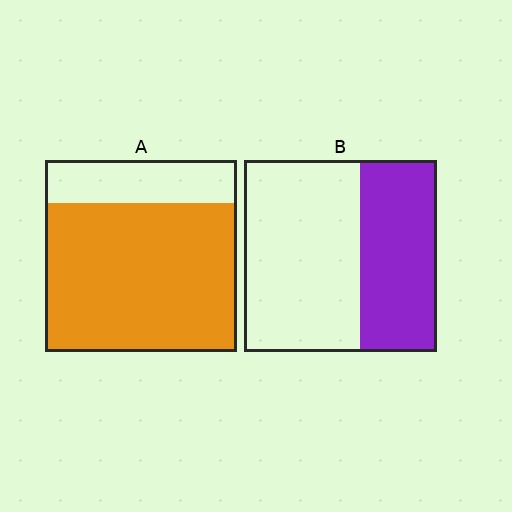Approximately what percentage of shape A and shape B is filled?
A is approximately 80% and B is approximately 40%.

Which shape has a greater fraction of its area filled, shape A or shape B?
Shape A.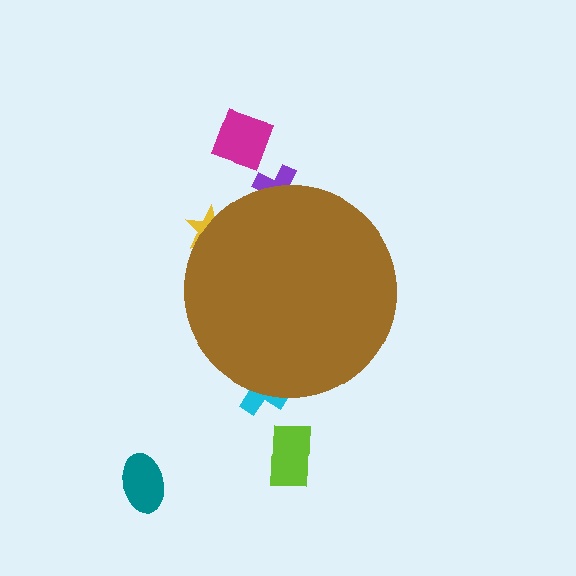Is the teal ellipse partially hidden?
No, the teal ellipse is fully visible.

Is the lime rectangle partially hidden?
No, the lime rectangle is fully visible.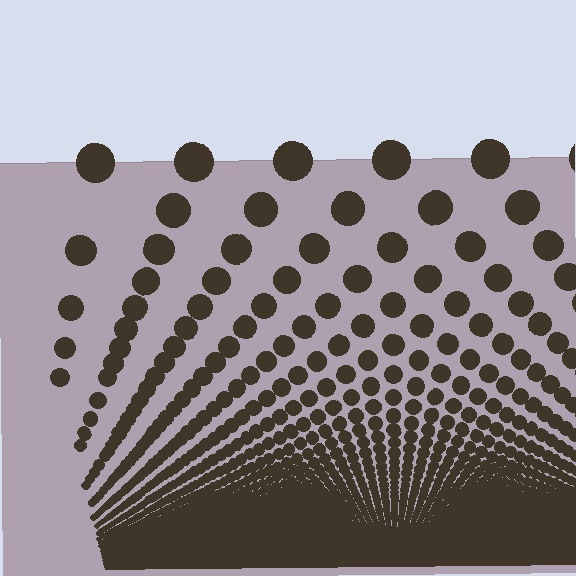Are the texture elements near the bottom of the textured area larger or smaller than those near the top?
Smaller. The gradient is inverted — elements near the bottom are smaller and denser.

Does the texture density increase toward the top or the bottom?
Density increases toward the bottom.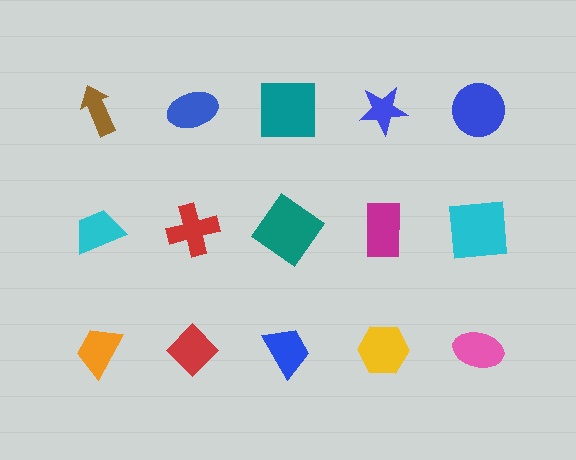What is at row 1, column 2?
A blue ellipse.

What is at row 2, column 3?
A teal diamond.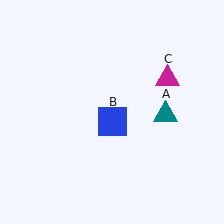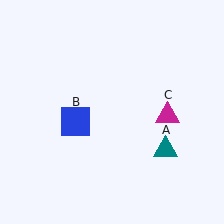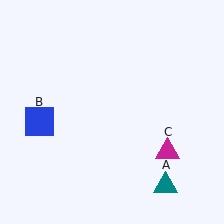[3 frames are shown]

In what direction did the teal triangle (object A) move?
The teal triangle (object A) moved down.